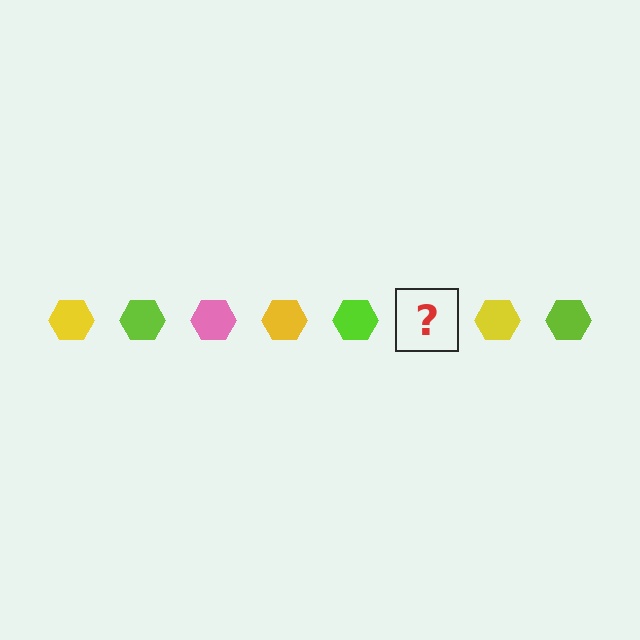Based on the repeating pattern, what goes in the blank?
The blank should be a pink hexagon.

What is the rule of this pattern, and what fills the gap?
The rule is that the pattern cycles through yellow, lime, pink hexagons. The gap should be filled with a pink hexagon.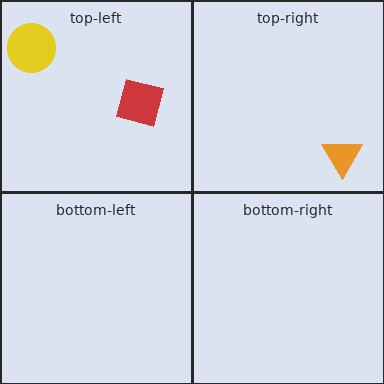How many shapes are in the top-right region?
1.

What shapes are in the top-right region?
The orange triangle.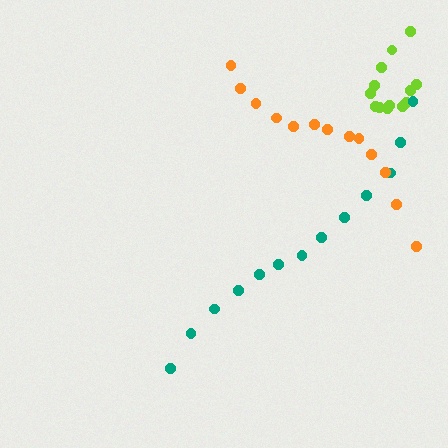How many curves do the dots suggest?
There are 3 distinct paths.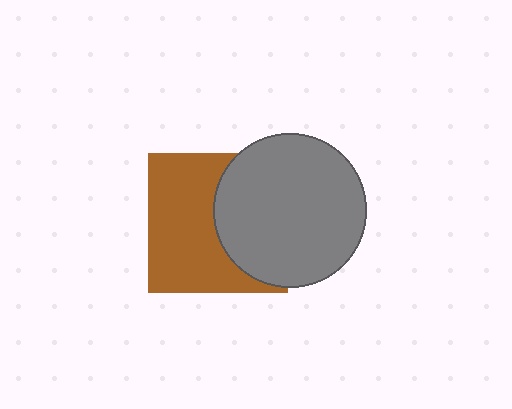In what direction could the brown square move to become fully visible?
The brown square could move left. That would shift it out from behind the gray circle entirely.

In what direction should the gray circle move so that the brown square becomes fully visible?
The gray circle should move right. That is the shortest direction to clear the overlap and leave the brown square fully visible.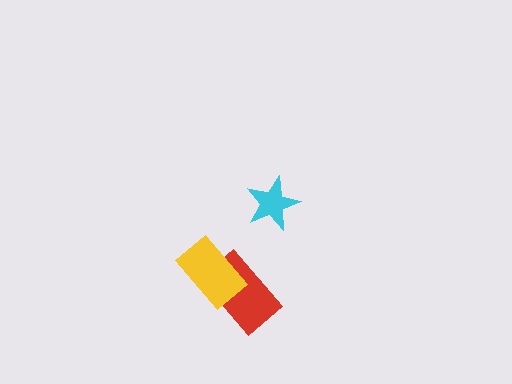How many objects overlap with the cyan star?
0 objects overlap with the cyan star.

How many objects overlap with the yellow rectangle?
1 object overlaps with the yellow rectangle.